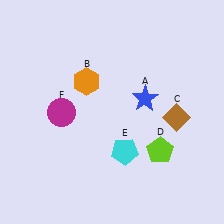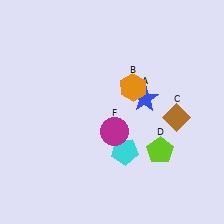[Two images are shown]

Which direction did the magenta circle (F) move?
The magenta circle (F) moved right.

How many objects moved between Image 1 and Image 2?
2 objects moved between the two images.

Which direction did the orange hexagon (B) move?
The orange hexagon (B) moved right.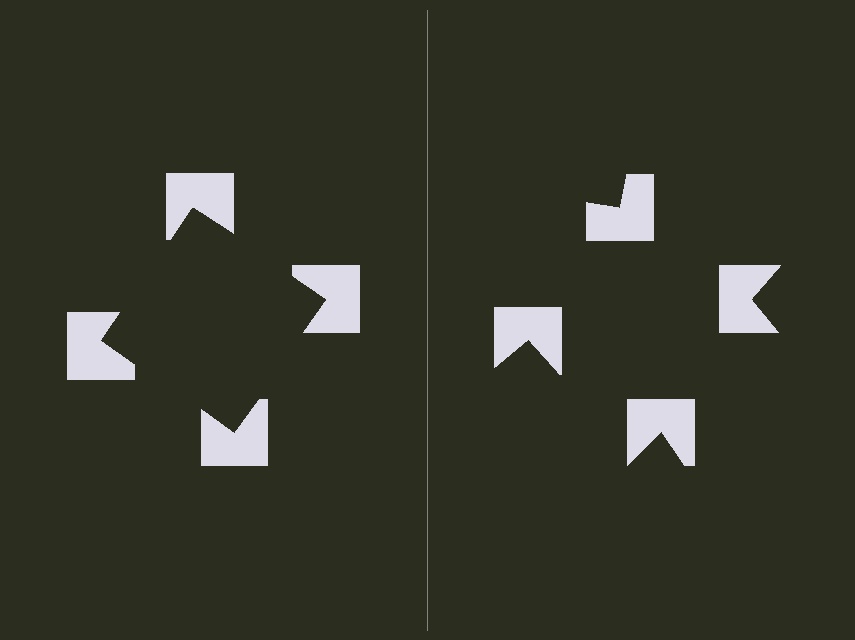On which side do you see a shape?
An illusory square appears on the left side. On the right side the wedge cuts are rotated, so no coherent shape forms.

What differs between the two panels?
The notched squares are positioned identically on both sides; only the wedge orientations differ. On the left they align to a square; on the right they are misaligned.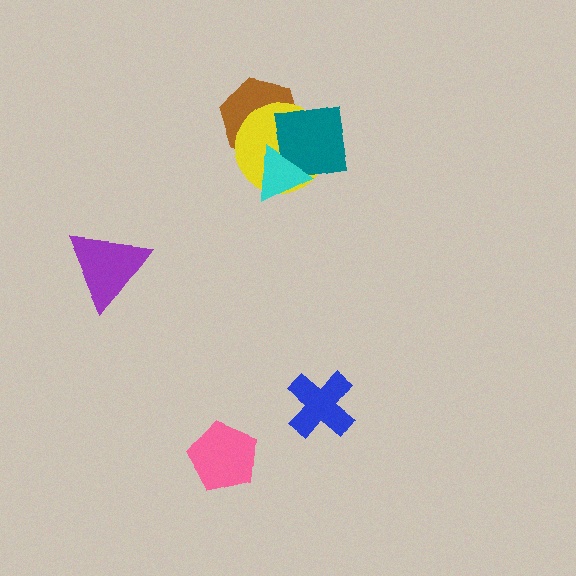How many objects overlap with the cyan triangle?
3 objects overlap with the cyan triangle.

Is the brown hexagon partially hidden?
Yes, it is partially covered by another shape.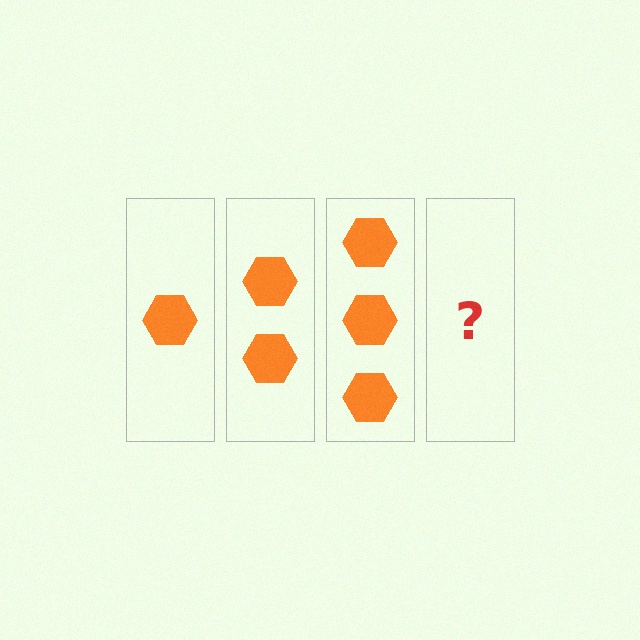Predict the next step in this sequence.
The next step is 4 hexagons.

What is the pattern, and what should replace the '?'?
The pattern is that each step adds one more hexagon. The '?' should be 4 hexagons.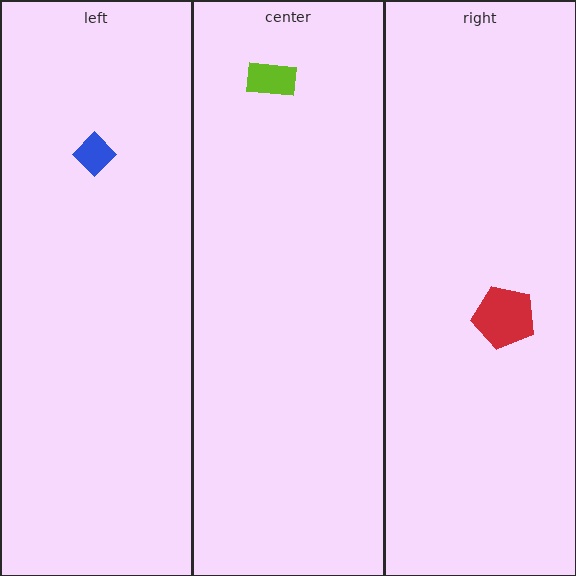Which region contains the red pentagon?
The right region.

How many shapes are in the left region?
1.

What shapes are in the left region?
The blue diamond.